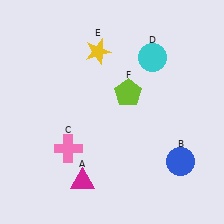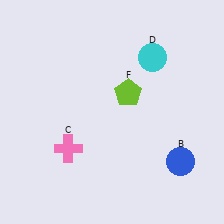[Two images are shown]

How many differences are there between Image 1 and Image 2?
There are 2 differences between the two images.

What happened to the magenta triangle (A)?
The magenta triangle (A) was removed in Image 2. It was in the bottom-left area of Image 1.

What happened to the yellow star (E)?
The yellow star (E) was removed in Image 2. It was in the top-left area of Image 1.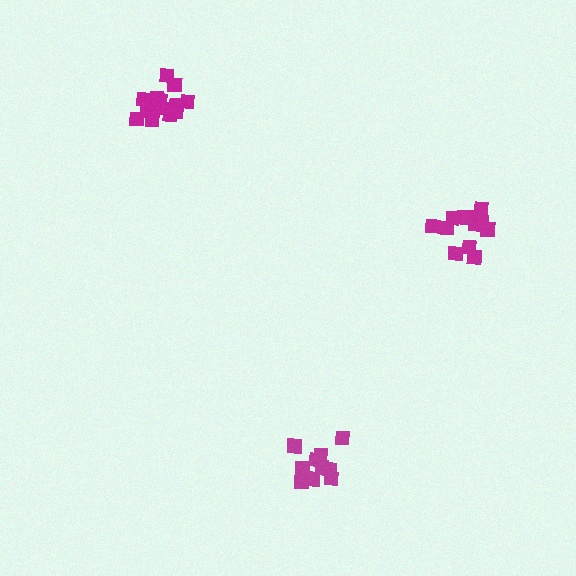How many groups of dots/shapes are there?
There are 3 groups.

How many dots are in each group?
Group 1: 13 dots, Group 2: 10 dots, Group 3: 15 dots (38 total).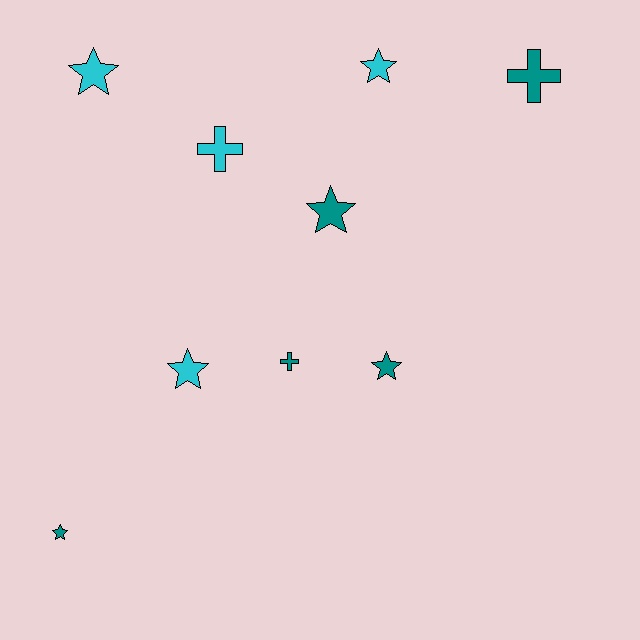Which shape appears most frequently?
Star, with 6 objects.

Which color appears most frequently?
Teal, with 5 objects.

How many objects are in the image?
There are 9 objects.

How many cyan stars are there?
There are 3 cyan stars.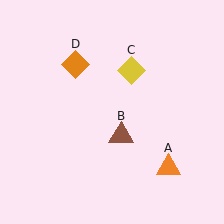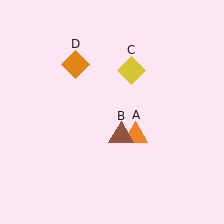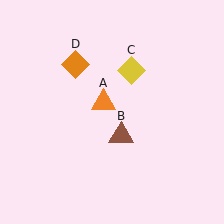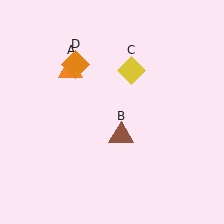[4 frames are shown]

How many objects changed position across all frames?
1 object changed position: orange triangle (object A).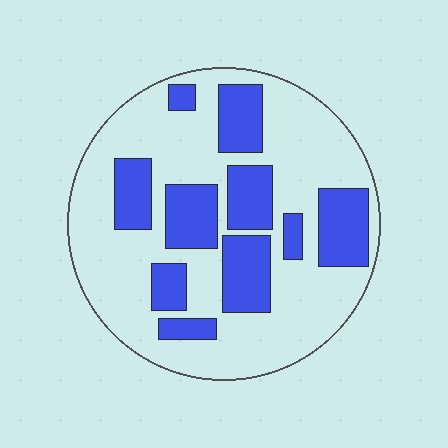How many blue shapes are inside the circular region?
10.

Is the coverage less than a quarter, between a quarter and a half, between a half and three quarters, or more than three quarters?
Between a quarter and a half.